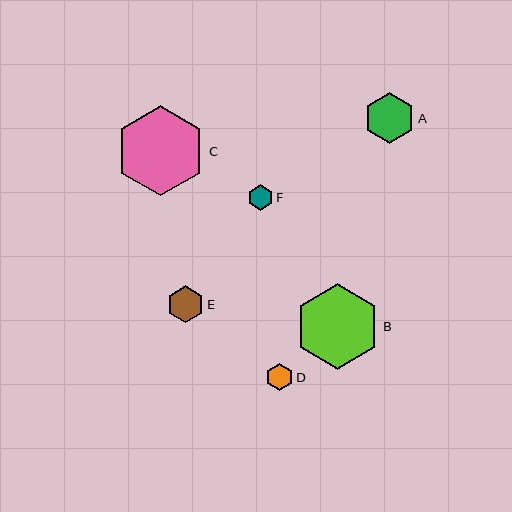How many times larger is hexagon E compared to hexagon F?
Hexagon E is approximately 1.5 times the size of hexagon F.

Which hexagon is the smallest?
Hexagon F is the smallest with a size of approximately 25 pixels.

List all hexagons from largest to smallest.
From largest to smallest: C, B, A, E, D, F.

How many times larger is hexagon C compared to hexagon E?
Hexagon C is approximately 2.5 times the size of hexagon E.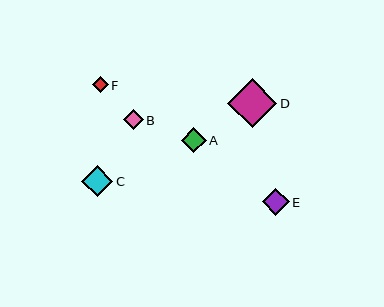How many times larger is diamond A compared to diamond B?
Diamond A is approximately 1.3 times the size of diamond B.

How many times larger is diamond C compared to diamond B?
Diamond C is approximately 1.5 times the size of diamond B.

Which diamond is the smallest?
Diamond F is the smallest with a size of approximately 15 pixels.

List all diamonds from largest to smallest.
From largest to smallest: D, C, E, A, B, F.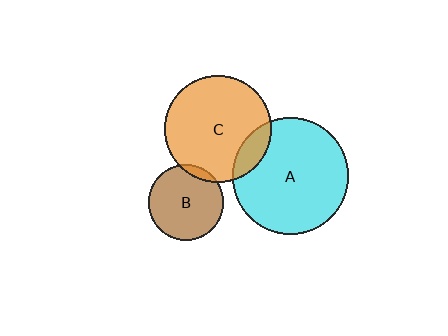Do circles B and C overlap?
Yes.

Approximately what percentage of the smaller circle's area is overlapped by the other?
Approximately 5%.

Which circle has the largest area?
Circle A (cyan).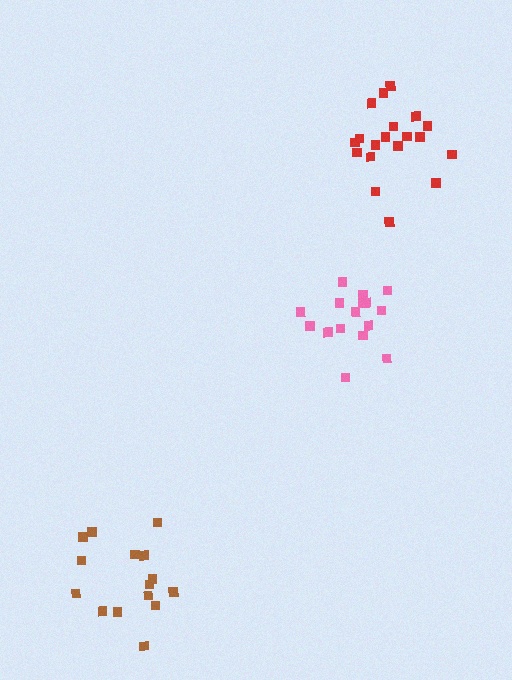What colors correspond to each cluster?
The clusters are colored: brown, pink, red.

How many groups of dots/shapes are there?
There are 3 groups.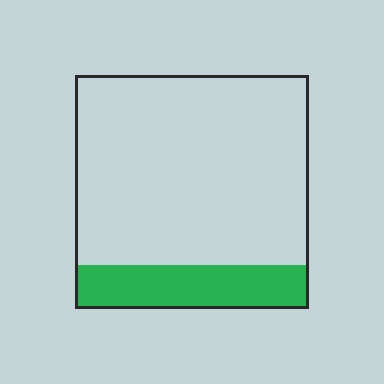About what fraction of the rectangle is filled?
About one fifth (1/5).